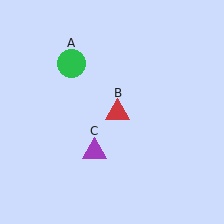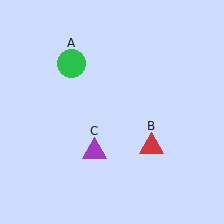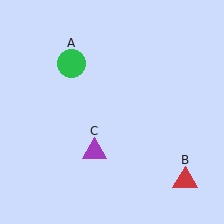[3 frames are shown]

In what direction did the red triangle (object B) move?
The red triangle (object B) moved down and to the right.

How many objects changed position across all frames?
1 object changed position: red triangle (object B).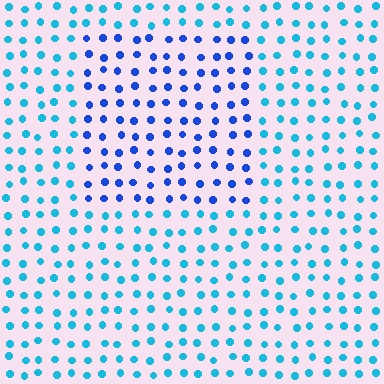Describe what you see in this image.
The image is filled with small cyan elements in a uniform arrangement. A rectangle-shaped region is visible where the elements are tinted to a slightly different hue, forming a subtle color boundary.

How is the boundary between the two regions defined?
The boundary is defined purely by a slight shift in hue (about 36 degrees). Spacing, size, and orientation are identical on both sides.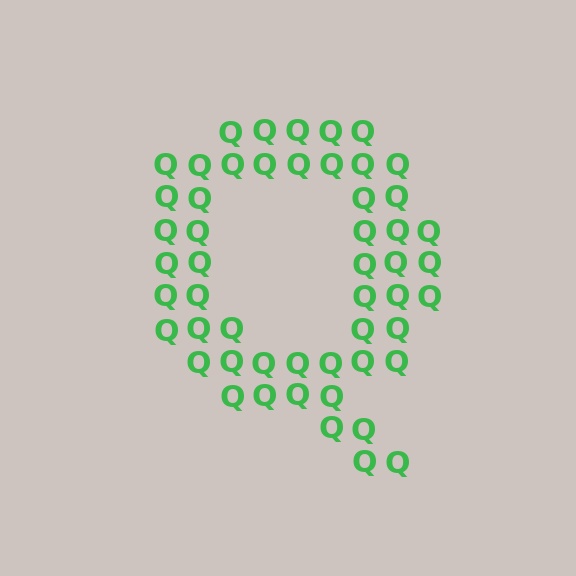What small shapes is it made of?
It is made of small letter Q's.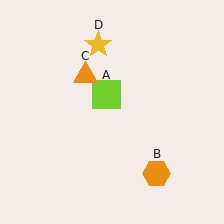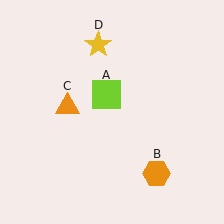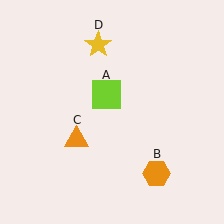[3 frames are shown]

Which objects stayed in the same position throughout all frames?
Lime square (object A) and orange hexagon (object B) and yellow star (object D) remained stationary.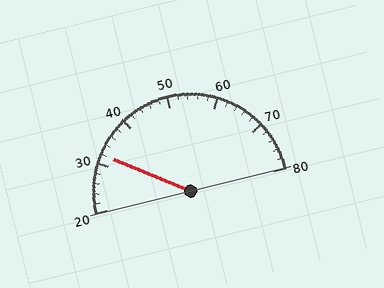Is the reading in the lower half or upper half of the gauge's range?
The reading is in the lower half of the range (20 to 80).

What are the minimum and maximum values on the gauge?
The gauge ranges from 20 to 80.